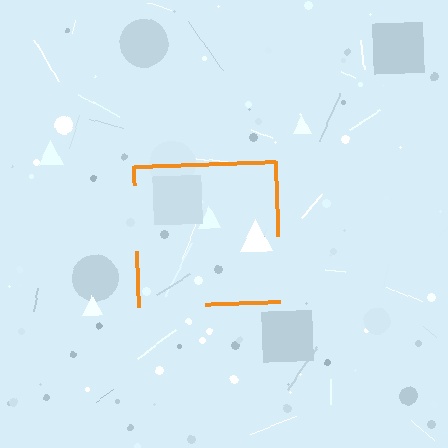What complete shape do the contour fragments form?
The contour fragments form a square.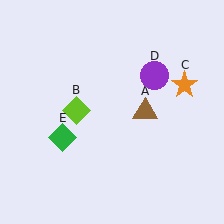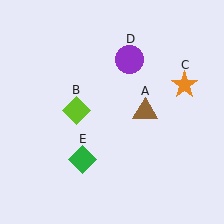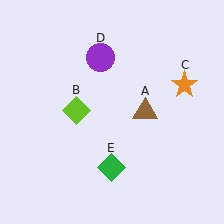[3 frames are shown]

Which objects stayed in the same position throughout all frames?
Brown triangle (object A) and lime diamond (object B) and orange star (object C) remained stationary.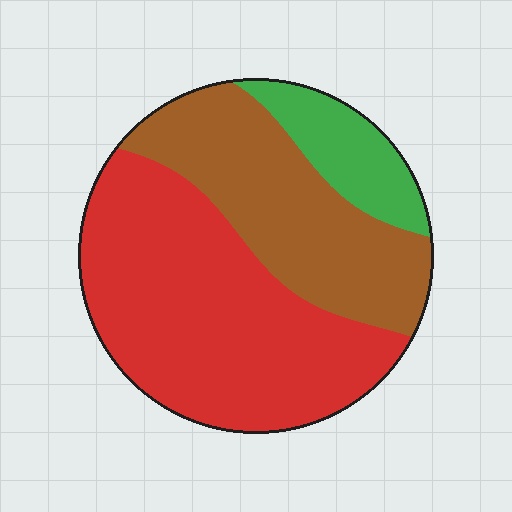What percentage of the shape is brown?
Brown covers 34% of the shape.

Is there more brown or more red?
Red.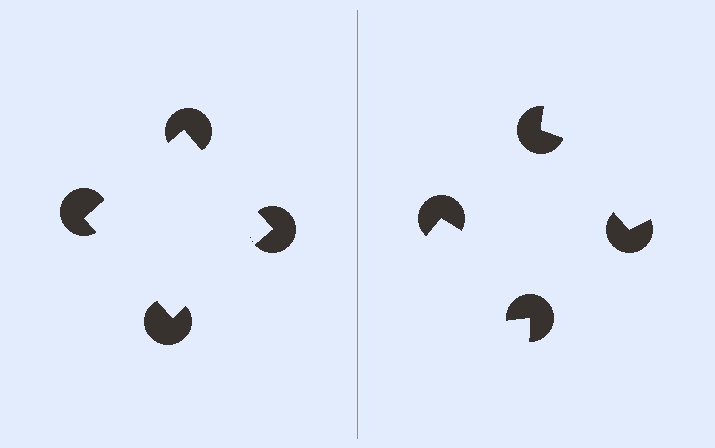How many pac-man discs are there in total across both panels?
8 — 4 on each side.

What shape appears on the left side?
An illusory square.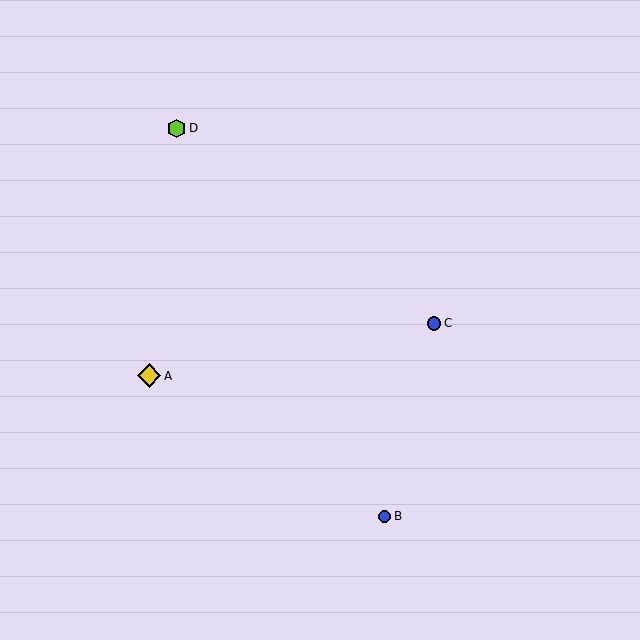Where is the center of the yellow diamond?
The center of the yellow diamond is at (149, 376).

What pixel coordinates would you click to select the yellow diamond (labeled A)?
Click at (149, 376) to select the yellow diamond A.